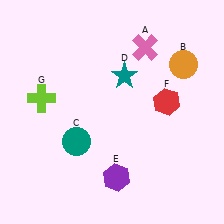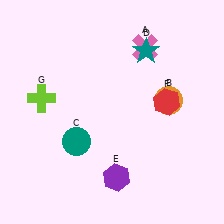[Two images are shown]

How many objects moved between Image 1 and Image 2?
2 objects moved between the two images.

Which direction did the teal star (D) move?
The teal star (D) moved up.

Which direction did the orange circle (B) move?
The orange circle (B) moved down.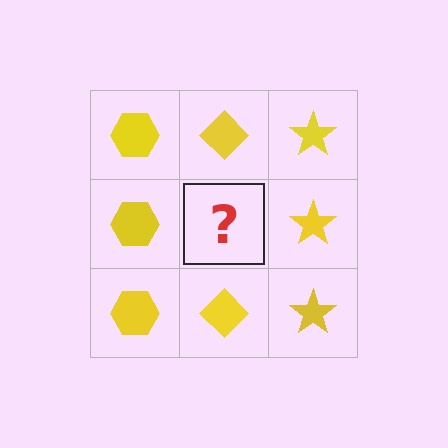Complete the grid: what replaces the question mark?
The question mark should be replaced with a yellow diamond.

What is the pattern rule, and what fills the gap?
The rule is that each column has a consistent shape. The gap should be filled with a yellow diamond.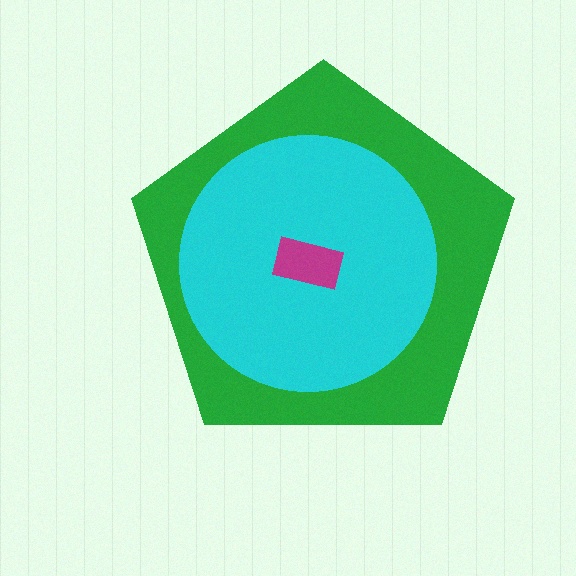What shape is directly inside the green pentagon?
The cyan circle.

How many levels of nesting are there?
3.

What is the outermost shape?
The green pentagon.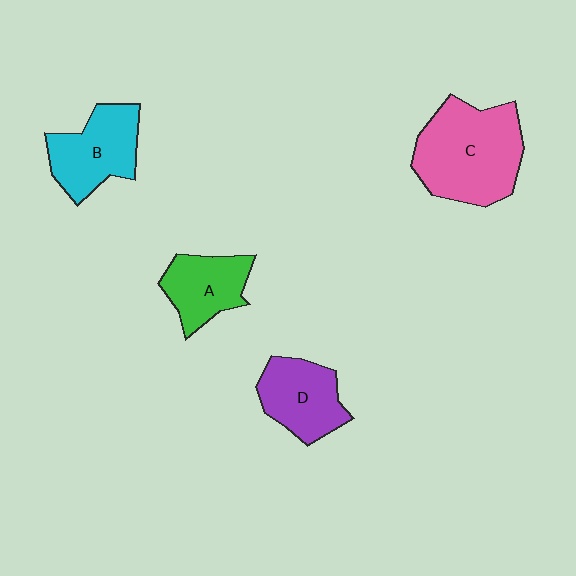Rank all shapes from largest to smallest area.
From largest to smallest: C (pink), B (cyan), D (purple), A (green).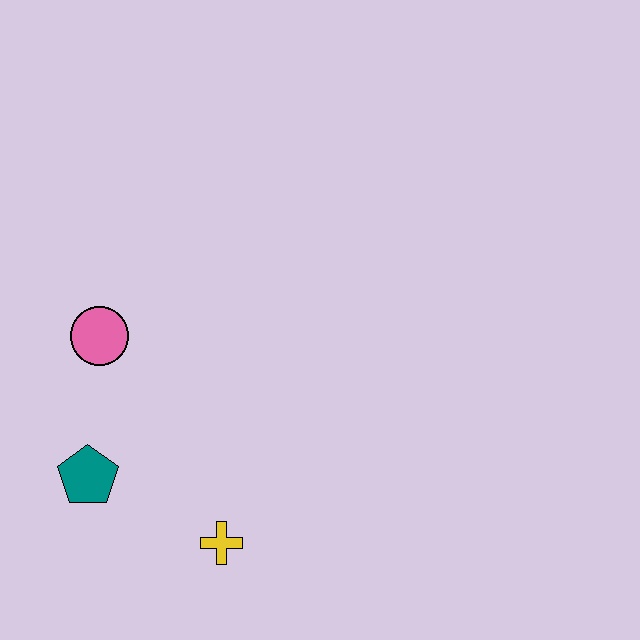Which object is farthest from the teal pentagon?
The yellow cross is farthest from the teal pentagon.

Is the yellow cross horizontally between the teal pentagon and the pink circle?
No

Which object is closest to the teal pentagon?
The pink circle is closest to the teal pentagon.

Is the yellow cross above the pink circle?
No